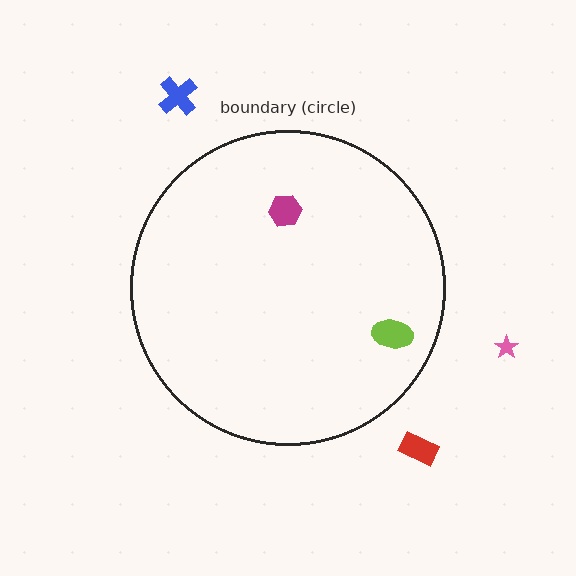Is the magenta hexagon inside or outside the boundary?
Inside.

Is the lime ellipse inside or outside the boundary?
Inside.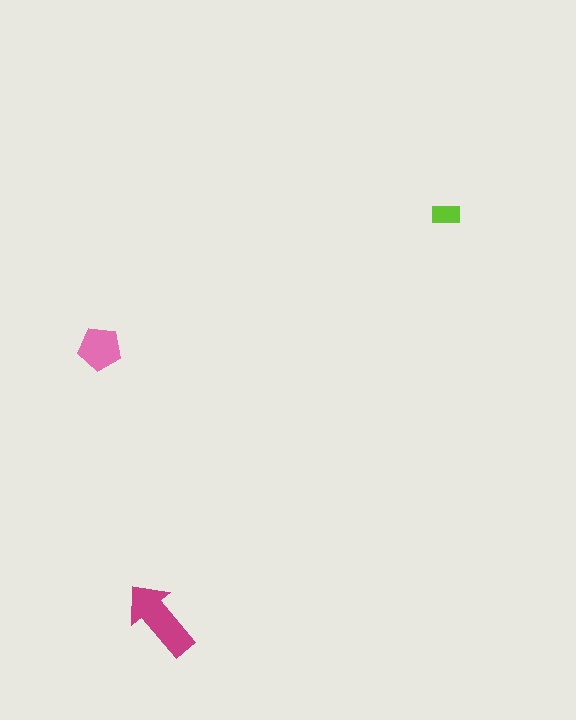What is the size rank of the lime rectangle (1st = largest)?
3rd.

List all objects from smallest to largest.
The lime rectangle, the pink pentagon, the magenta arrow.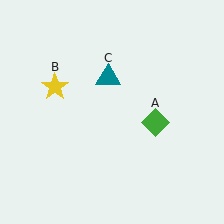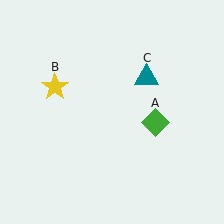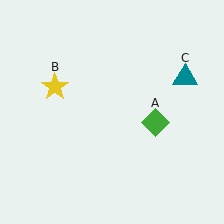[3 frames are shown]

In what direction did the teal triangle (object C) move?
The teal triangle (object C) moved right.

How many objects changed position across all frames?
1 object changed position: teal triangle (object C).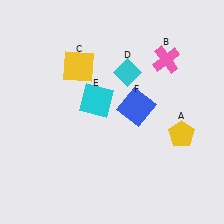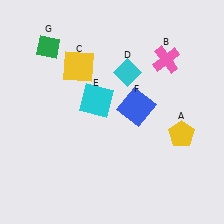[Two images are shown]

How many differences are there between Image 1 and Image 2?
There is 1 difference between the two images.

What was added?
A green diamond (G) was added in Image 2.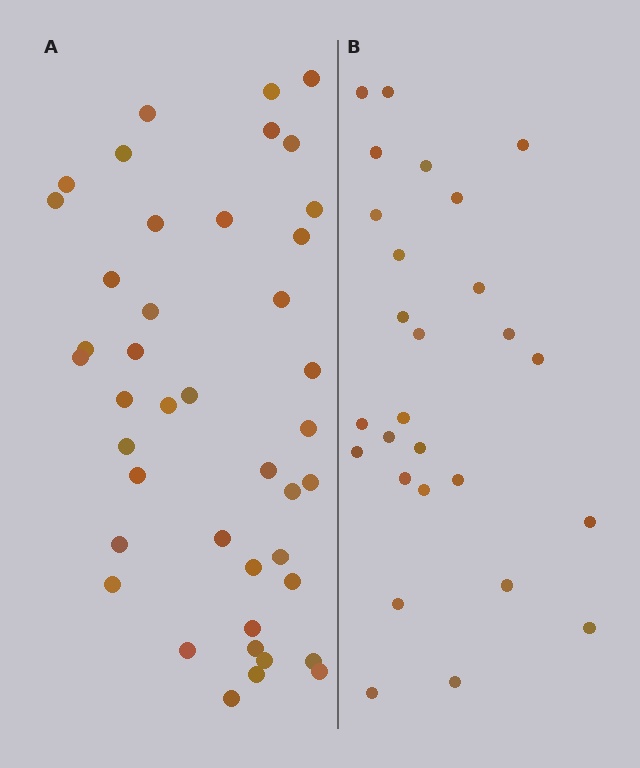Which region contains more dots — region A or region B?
Region A (the left region) has more dots.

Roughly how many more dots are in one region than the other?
Region A has approximately 15 more dots than region B.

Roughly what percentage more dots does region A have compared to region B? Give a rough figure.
About 55% more.